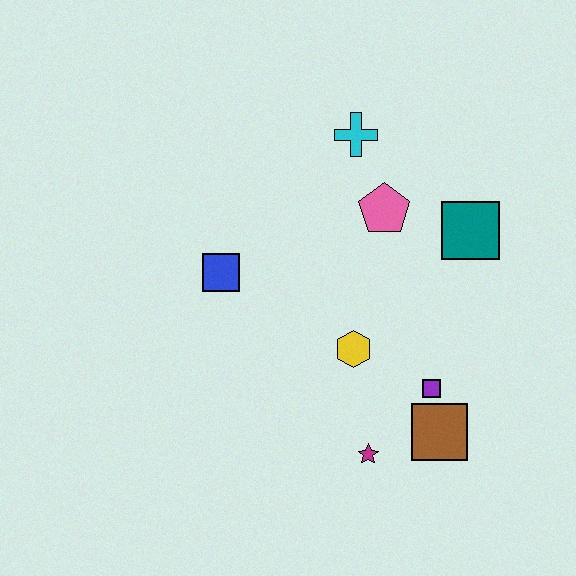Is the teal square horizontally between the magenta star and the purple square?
No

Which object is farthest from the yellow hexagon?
The cyan cross is farthest from the yellow hexagon.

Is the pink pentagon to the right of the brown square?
No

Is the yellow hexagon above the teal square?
No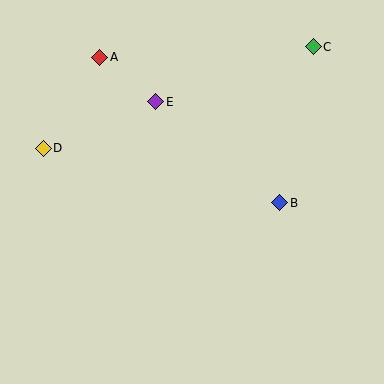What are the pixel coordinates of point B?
Point B is at (280, 203).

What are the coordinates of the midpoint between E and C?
The midpoint between E and C is at (235, 74).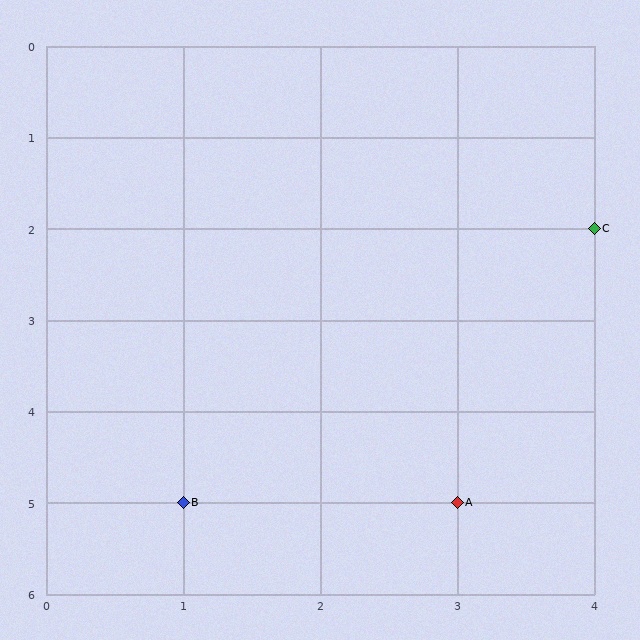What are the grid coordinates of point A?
Point A is at grid coordinates (3, 5).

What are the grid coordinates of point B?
Point B is at grid coordinates (1, 5).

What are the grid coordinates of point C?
Point C is at grid coordinates (4, 2).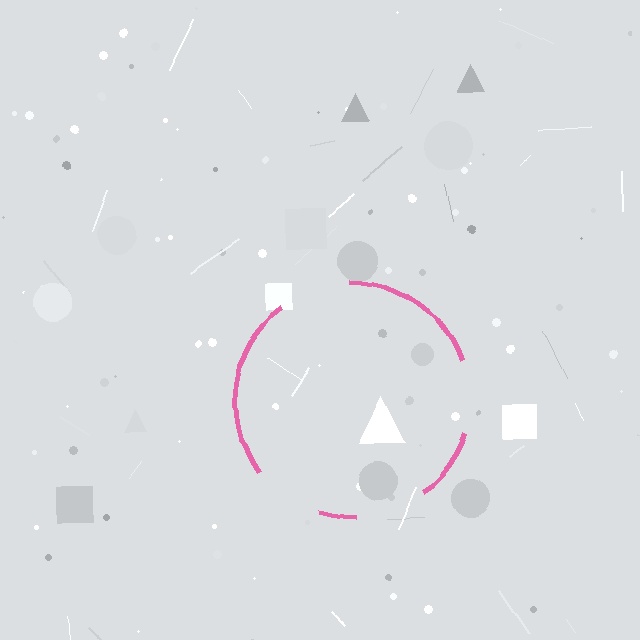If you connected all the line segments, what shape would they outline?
They would outline a circle.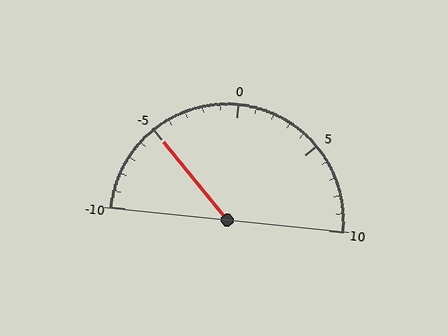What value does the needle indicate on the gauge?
The needle indicates approximately -5.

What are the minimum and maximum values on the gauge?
The gauge ranges from -10 to 10.